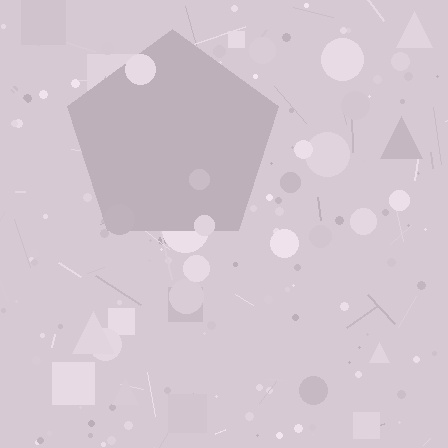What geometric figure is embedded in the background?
A pentagon is embedded in the background.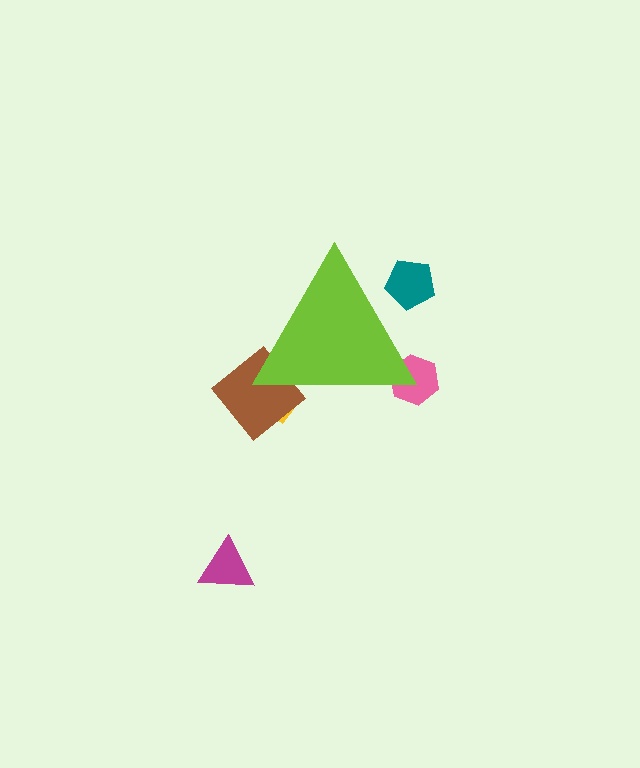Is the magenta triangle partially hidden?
No, the magenta triangle is fully visible.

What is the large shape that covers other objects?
A lime triangle.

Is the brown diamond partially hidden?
Yes, the brown diamond is partially hidden behind the lime triangle.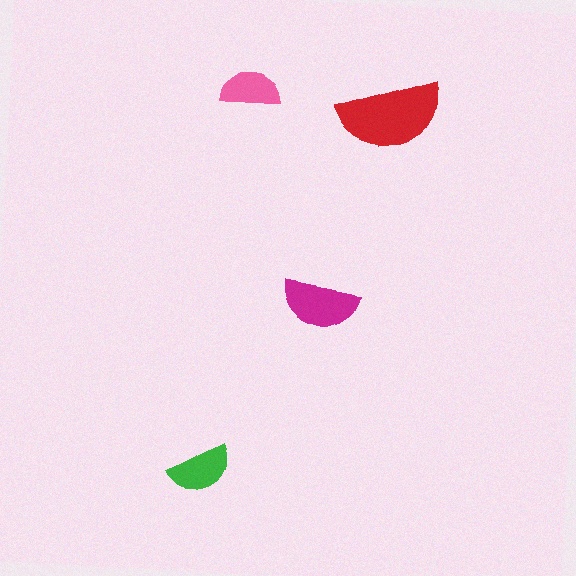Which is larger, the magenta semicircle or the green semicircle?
The magenta one.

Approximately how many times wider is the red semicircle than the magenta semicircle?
About 1.5 times wider.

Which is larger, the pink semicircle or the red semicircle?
The red one.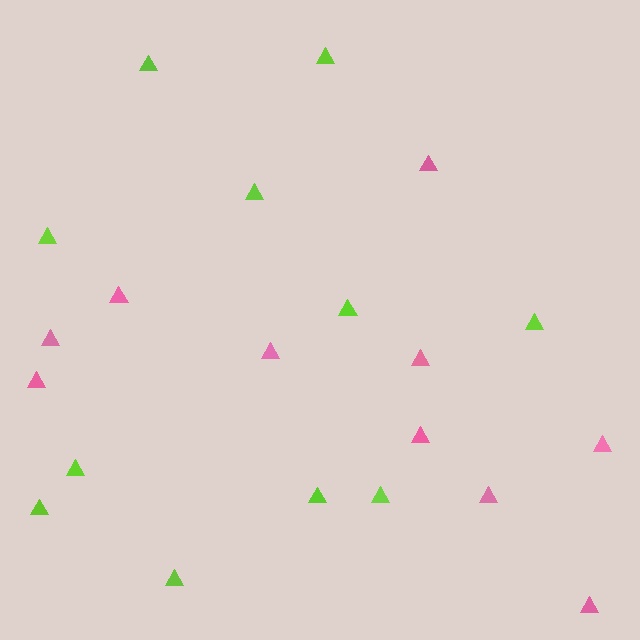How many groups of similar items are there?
There are 2 groups: one group of pink triangles (10) and one group of lime triangles (11).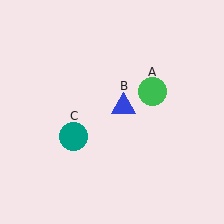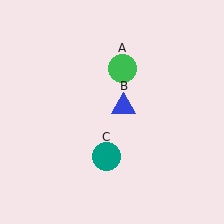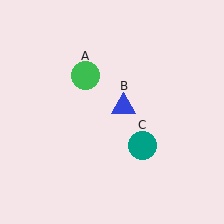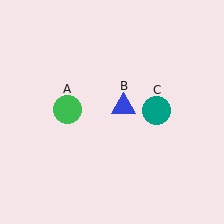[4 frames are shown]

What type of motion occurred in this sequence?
The green circle (object A), teal circle (object C) rotated counterclockwise around the center of the scene.